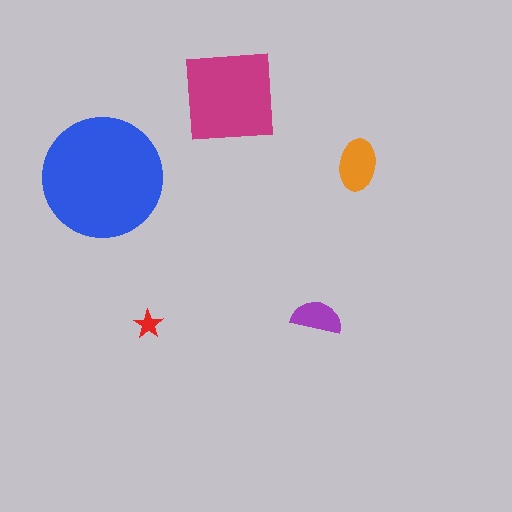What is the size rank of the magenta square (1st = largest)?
2nd.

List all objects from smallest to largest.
The red star, the purple semicircle, the orange ellipse, the magenta square, the blue circle.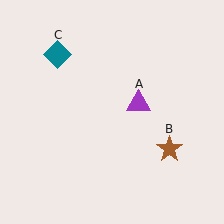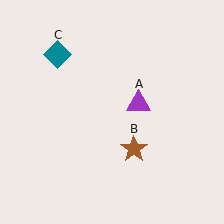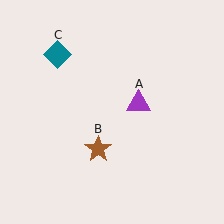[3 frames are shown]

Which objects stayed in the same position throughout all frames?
Purple triangle (object A) and teal diamond (object C) remained stationary.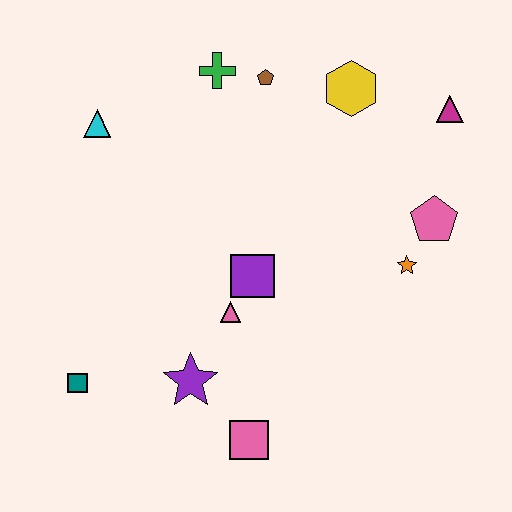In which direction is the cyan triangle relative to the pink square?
The cyan triangle is above the pink square.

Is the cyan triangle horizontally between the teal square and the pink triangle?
Yes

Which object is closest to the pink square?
The purple star is closest to the pink square.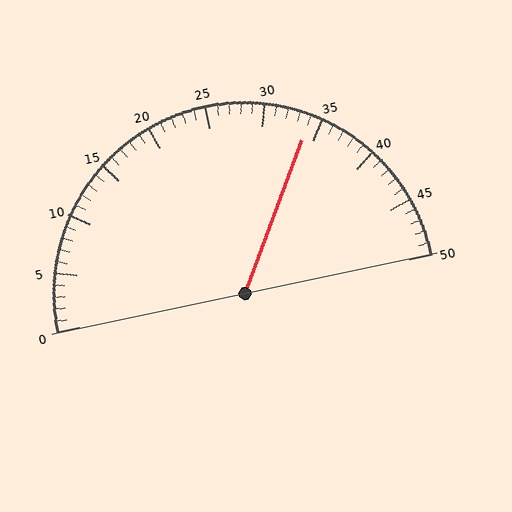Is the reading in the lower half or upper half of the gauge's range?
The reading is in the upper half of the range (0 to 50).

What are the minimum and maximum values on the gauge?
The gauge ranges from 0 to 50.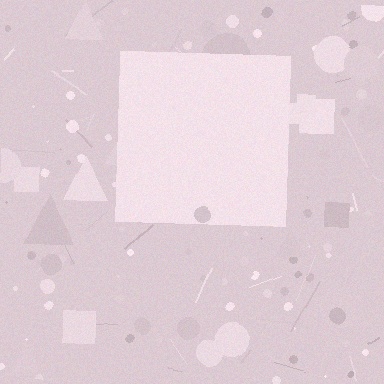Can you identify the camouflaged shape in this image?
The camouflaged shape is a square.